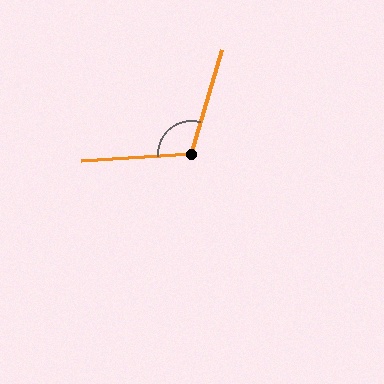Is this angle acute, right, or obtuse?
It is obtuse.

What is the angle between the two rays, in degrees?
Approximately 110 degrees.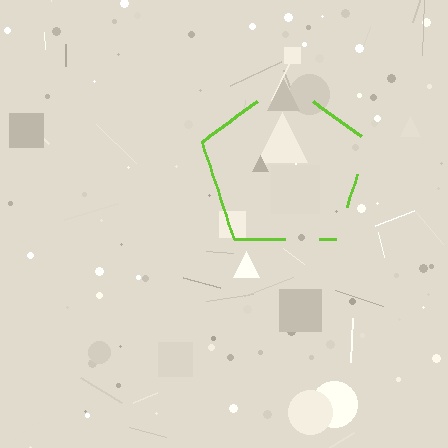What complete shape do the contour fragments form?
The contour fragments form a pentagon.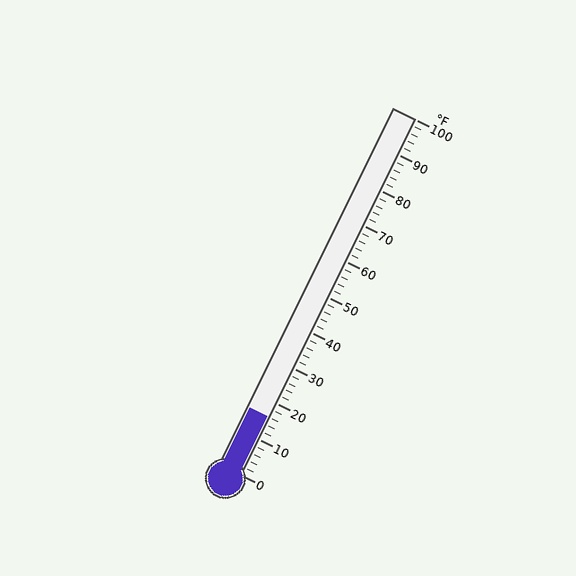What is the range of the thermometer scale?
The thermometer scale ranges from 0°F to 100°F.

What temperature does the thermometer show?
The thermometer shows approximately 16°F.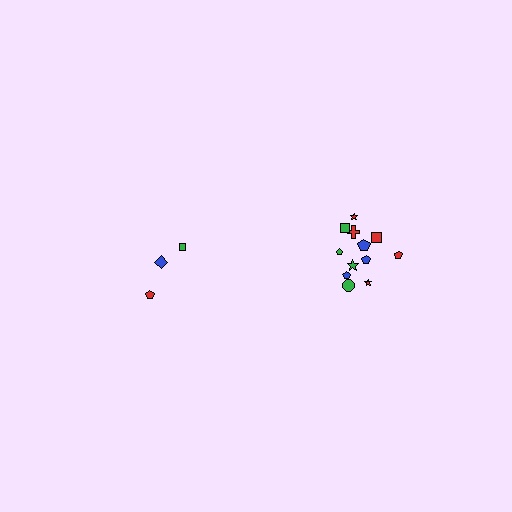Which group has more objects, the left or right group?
The right group.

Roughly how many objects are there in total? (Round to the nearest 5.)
Roughly 15 objects in total.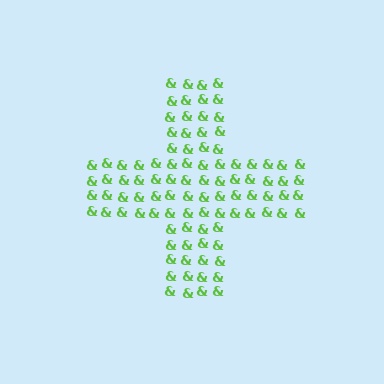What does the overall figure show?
The overall figure shows a cross.